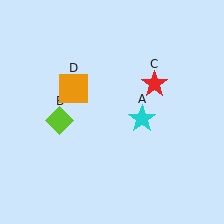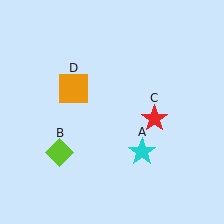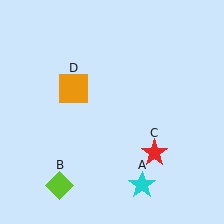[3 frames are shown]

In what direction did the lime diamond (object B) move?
The lime diamond (object B) moved down.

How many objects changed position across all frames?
3 objects changed position: cyan star (object A), lime diamond (object B), red star (object C).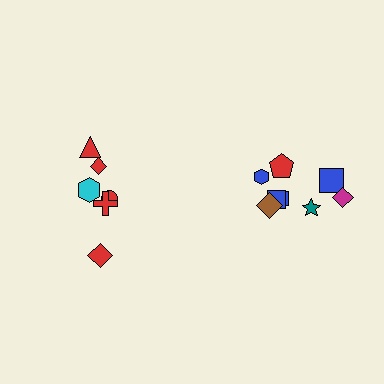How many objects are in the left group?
There are 6 objects.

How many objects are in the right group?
There are 8 objects.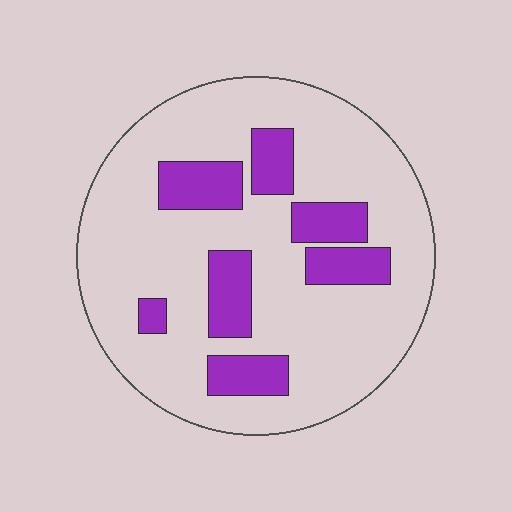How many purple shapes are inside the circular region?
7.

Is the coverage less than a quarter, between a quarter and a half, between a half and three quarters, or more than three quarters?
Less than a quarter.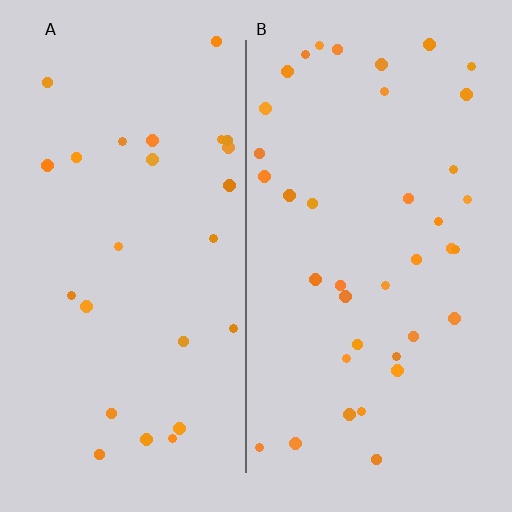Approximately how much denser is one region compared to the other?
Approximately 1.5× — region B over region A.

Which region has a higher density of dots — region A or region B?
B (the right).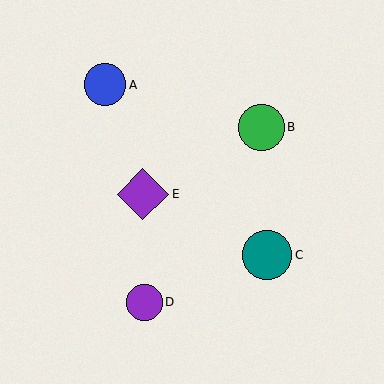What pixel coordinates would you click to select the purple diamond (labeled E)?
Click at (143, 194) to select the purple diamond E.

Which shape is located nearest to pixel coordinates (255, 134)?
The green circle (labeled B) at (261, 127) is nearest to that location.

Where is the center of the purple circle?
The center of the purple circle is at (144, 302).